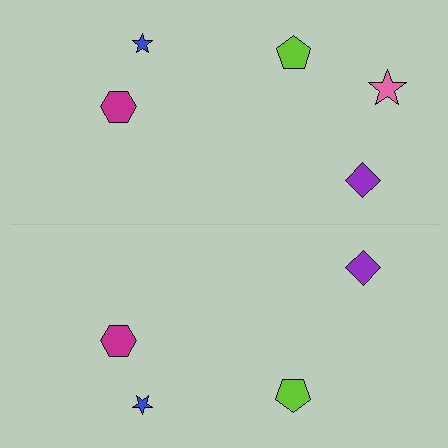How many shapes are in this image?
There are 9 shapes in this image.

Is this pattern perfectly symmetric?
No, the pattern is not perfectly symmetric. A pink star is missing from the bottom side.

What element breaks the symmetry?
A pink star is missing from the bottom side.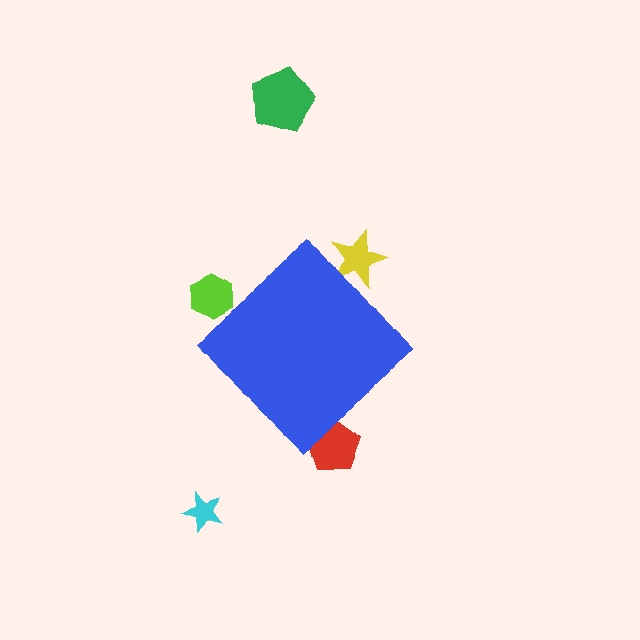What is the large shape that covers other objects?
A blue diamond.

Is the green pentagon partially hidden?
No, the green pentagon is fully visible.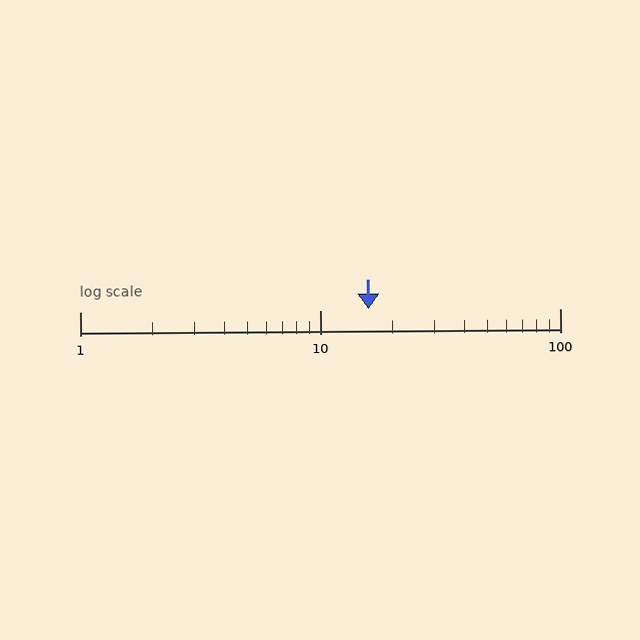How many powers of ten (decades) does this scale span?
The scale spans 2 decades, from 1 to 100.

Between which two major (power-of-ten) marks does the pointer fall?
The pointer is between 10 and 100.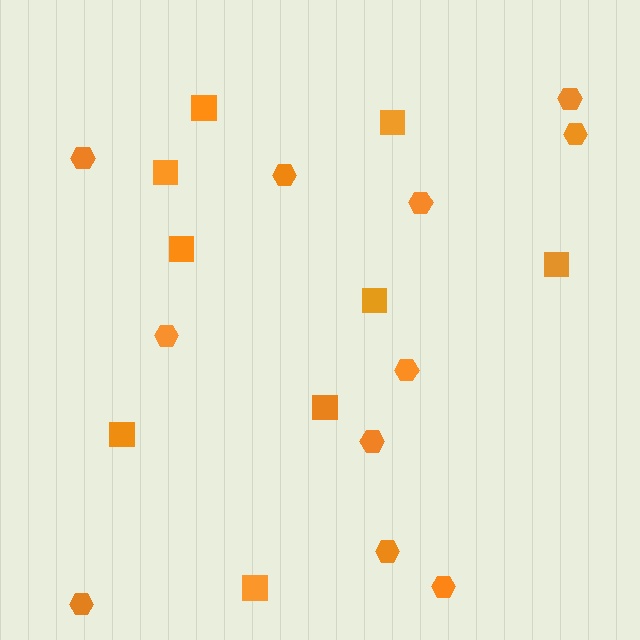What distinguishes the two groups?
There are 2 groups: one group of hexagons (11) and one group of squares (9).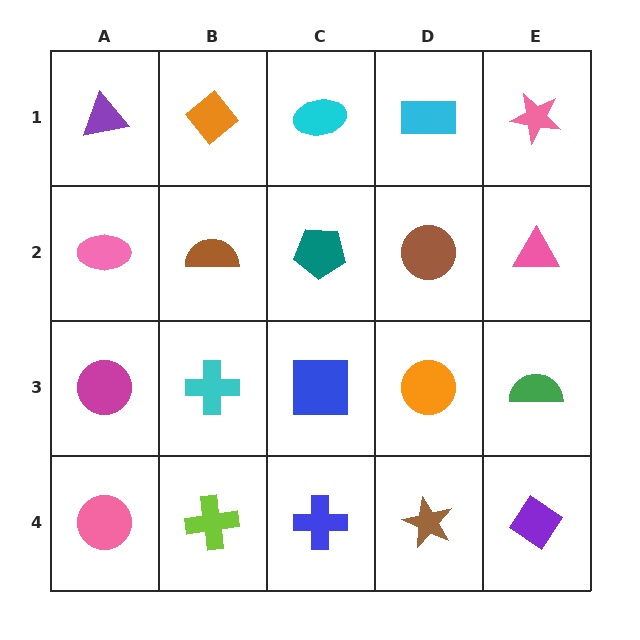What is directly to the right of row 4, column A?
A lime cross.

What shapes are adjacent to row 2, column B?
An orange diamond (row 1, column B), a cyan cross (row 3, column B), a pink ellipse (row 2, column A), a teal pentagon (row 2, column C).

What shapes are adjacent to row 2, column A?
A purple triangle (row 1, column A), a magenta circle (row 3, column A), a brown semicircle (row 2, column B).